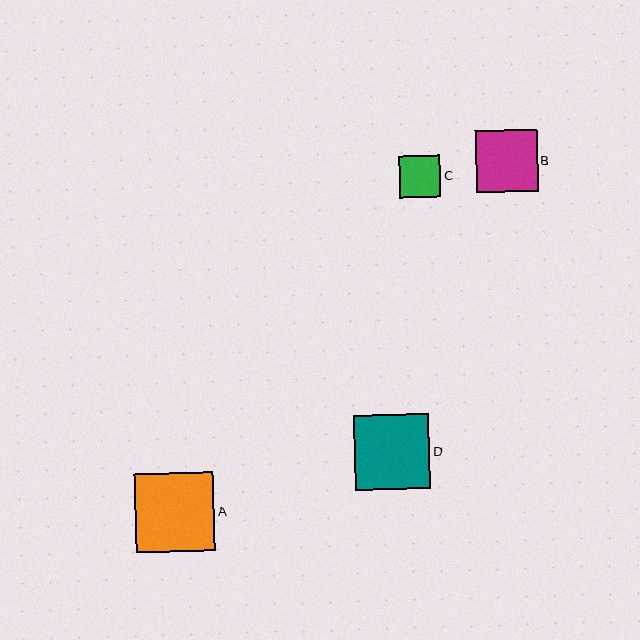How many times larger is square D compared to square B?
Square D is approximately 1.2 times the size of square B.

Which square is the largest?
Square A is the largest with a size of approximately 79 pixels.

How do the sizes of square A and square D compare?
Square A and square D are approximately the same size.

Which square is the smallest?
Square C is the smallest with a size of approximately 42 pixels.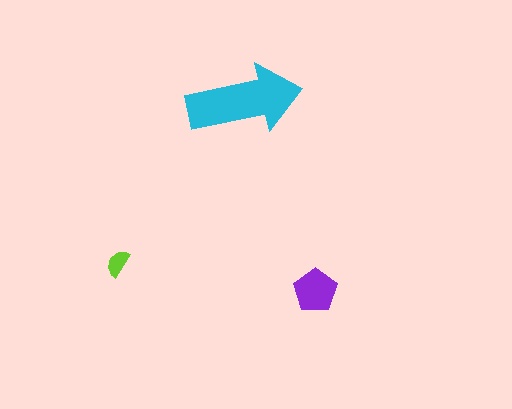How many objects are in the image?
There are 3 objects in the image.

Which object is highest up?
The cyan arrow is topmost.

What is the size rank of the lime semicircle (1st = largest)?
3rd.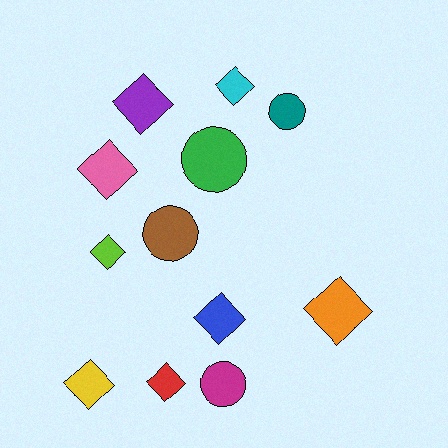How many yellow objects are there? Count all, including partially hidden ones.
There is 1 yellow object.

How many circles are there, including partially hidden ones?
There are 4 circles.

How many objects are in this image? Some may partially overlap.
There are 12 objects.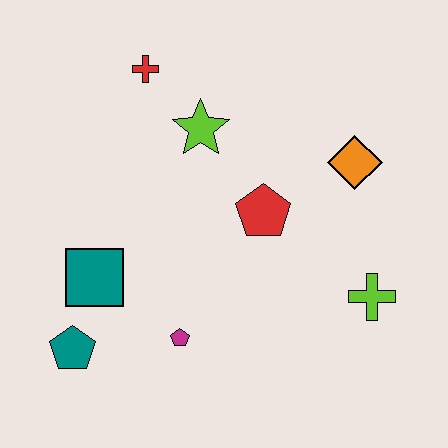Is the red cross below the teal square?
No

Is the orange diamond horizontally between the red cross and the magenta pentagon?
No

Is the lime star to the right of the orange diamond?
No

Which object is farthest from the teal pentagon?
The orange diamond is farthest from the teal pentagon.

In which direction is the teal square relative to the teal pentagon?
The teal square is above the teal pentagon.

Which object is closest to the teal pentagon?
The teal square is closest to the teal pentagon.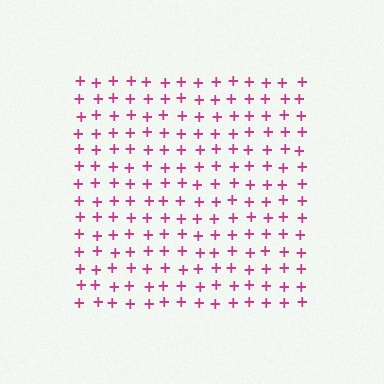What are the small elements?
The small elements are plus signs.